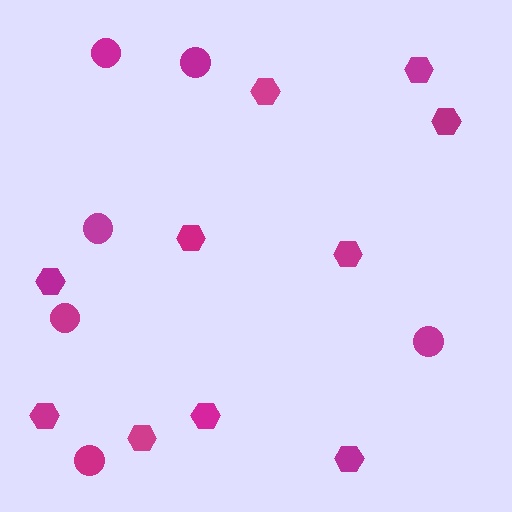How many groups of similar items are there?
There are 2 groups: one group of circles (6) and one group of hexagons (10).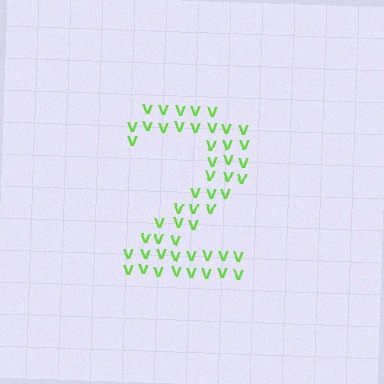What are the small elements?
The small elements are letter V's.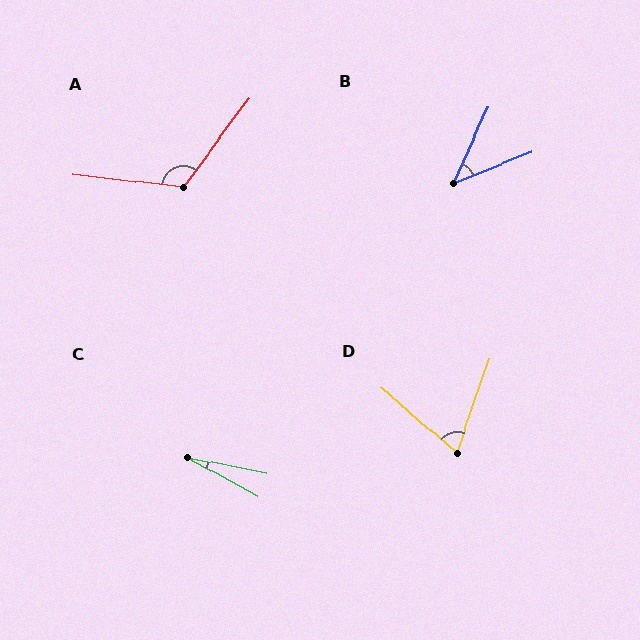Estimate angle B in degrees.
Approximately 44 degrees.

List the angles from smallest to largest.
C (17°), B (44°), D (68°), A (120°).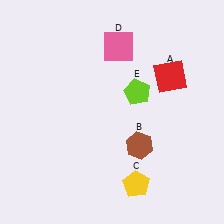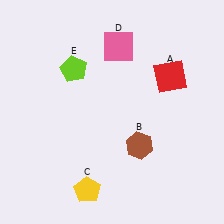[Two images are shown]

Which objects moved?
The objects that moved are: the yellow pentagon (C), the lime pentagon (E).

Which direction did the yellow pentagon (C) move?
The yellow pentagon (C) moved left.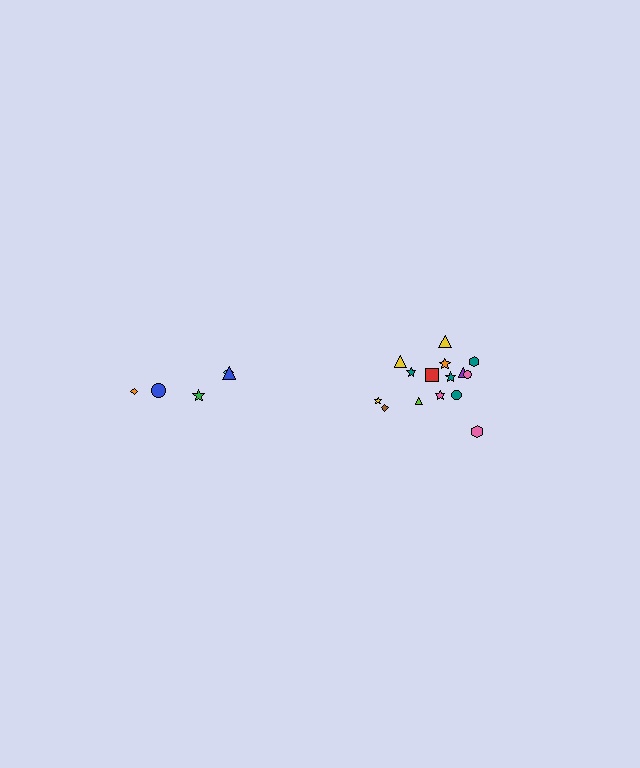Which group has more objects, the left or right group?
The right group.